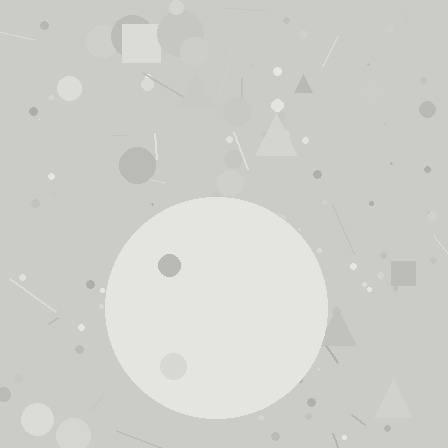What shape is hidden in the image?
A circle is hidden in the image.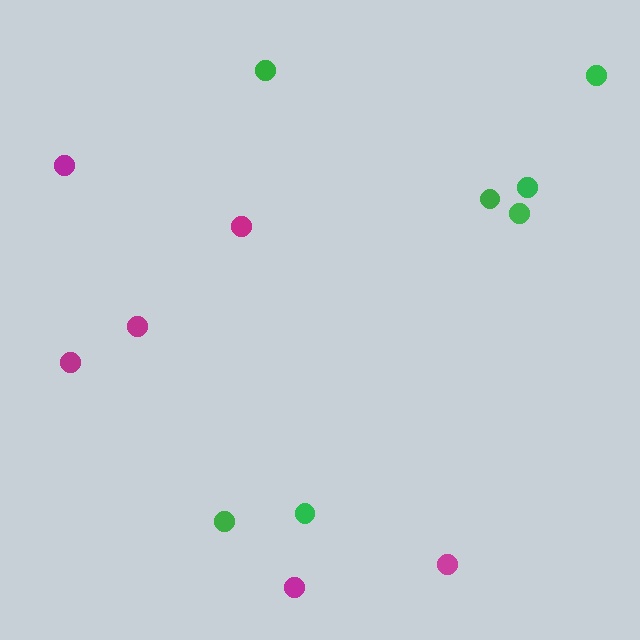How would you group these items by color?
There are 2 groups: one group of green circles (7) and one group of magenta circles (6).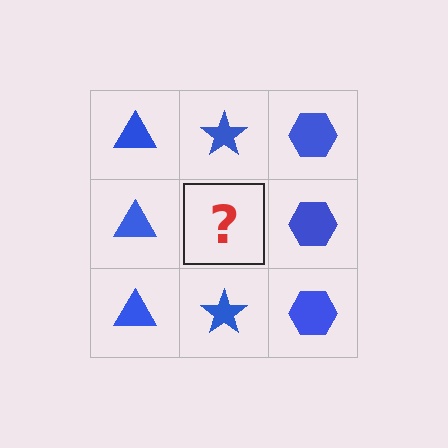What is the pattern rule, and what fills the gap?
The rule is that each column has a consistent shape. The gap should be filled with a blue star.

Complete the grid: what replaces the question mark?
The question mark should be replaced with a blue star.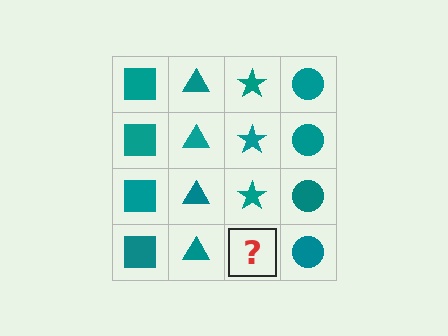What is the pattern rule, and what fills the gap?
The rule is that each column has a consistent shape. The gap should be filled with a teal star.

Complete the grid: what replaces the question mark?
The question mark should be replaced with a teal star.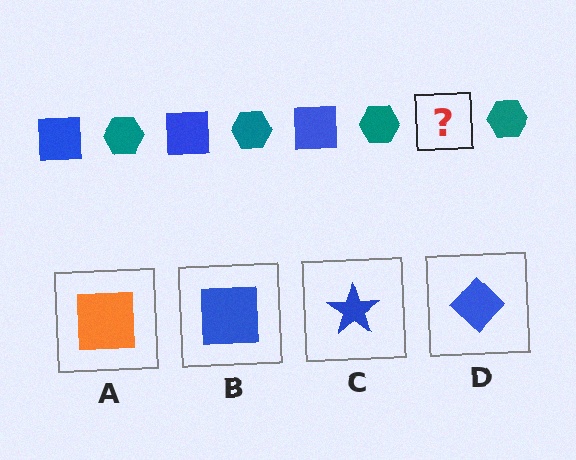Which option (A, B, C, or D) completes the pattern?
B.